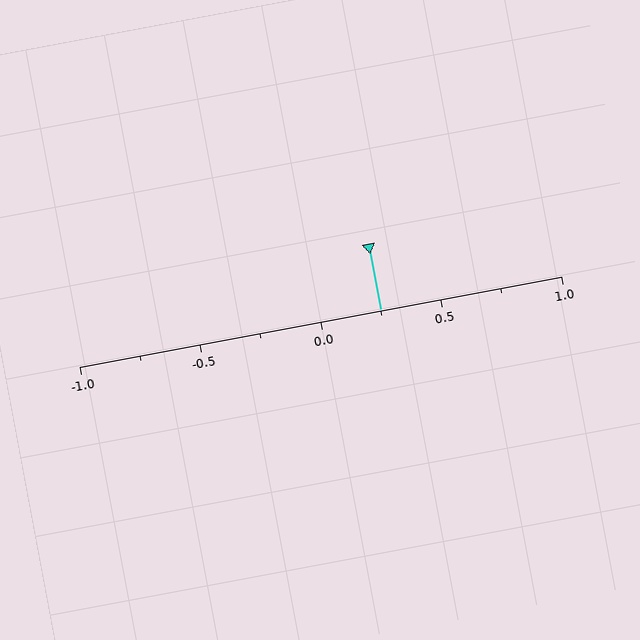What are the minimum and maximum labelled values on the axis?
The axis runs from -1.0 to 1.0.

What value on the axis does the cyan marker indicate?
The marker indicates approximately 0.25.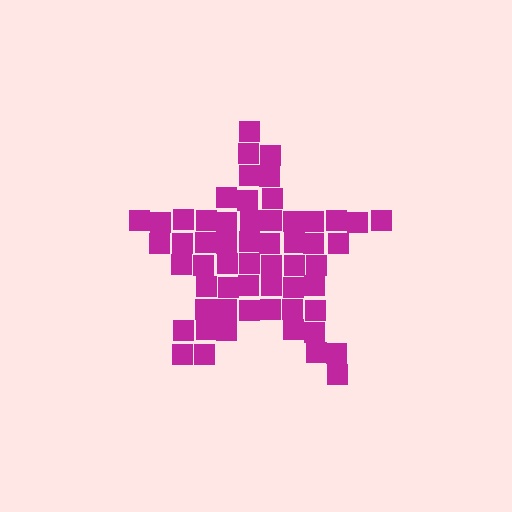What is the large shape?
The large shape is a star.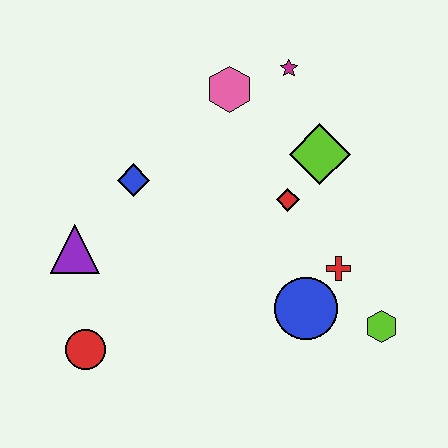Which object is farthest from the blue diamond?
The lime hexagon is farthest from the blue diamond.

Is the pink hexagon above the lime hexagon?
Yes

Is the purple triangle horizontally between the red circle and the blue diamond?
No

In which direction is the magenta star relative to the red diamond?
The magenta star is above the red diamond.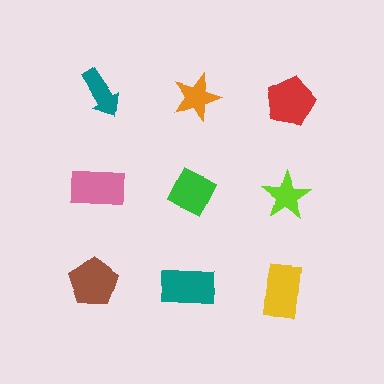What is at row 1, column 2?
An orange star.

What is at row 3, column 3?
A yellow rectangle.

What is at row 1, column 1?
A teal arrow.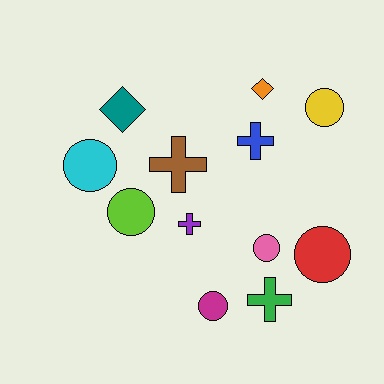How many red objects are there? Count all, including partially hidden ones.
There is 1 red object.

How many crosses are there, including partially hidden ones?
There are 4 crosses.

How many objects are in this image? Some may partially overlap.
There are 12 objects.